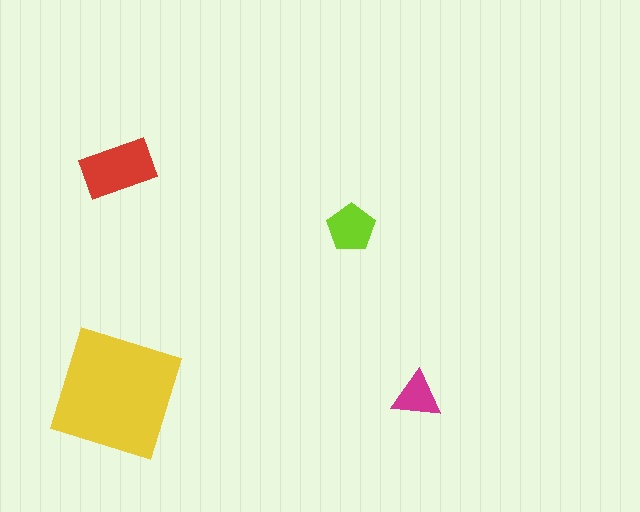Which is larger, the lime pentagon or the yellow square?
The yellow square.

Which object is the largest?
The yellow square.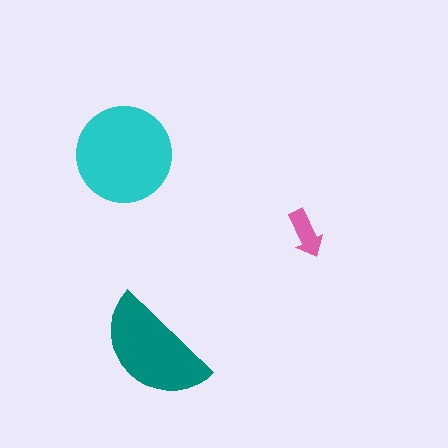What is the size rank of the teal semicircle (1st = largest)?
2nd.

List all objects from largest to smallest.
The cyan circle, the teal semicircle, the pink arrow.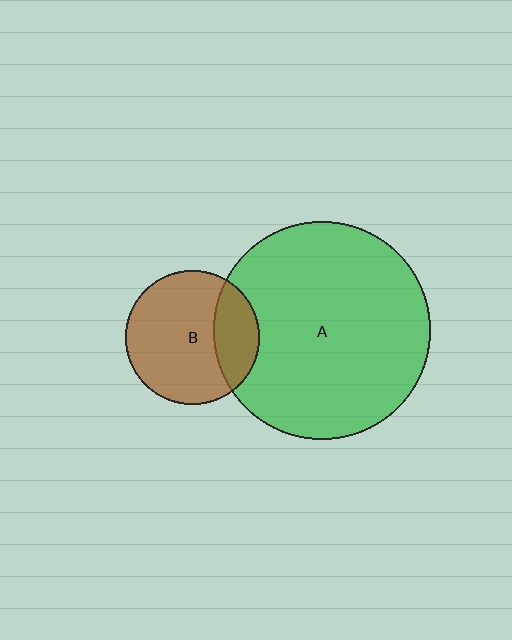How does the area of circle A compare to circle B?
Approximately 2.6 times.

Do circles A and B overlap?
Yes.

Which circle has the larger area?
Circle A (green).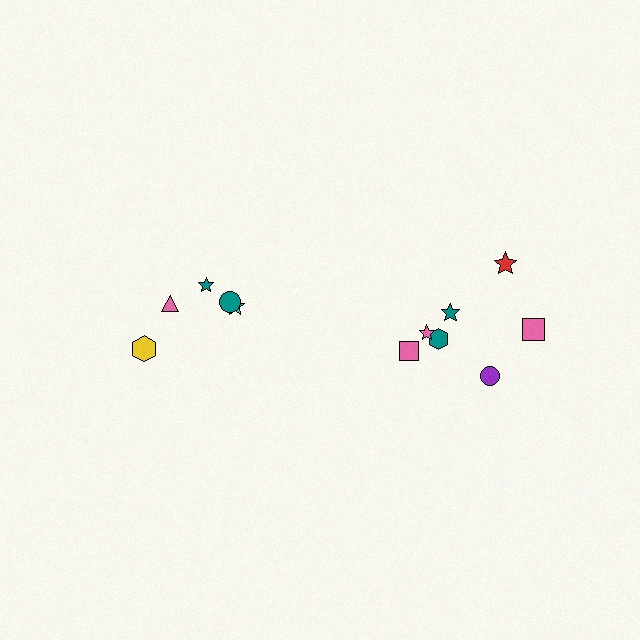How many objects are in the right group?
There are 7 objects.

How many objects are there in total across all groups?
There are 12 objects.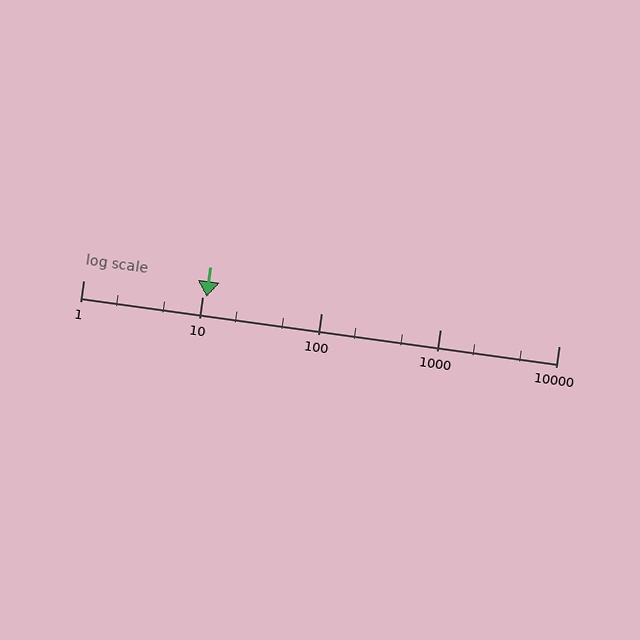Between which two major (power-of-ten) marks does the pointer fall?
The pointer is between 10 and 100.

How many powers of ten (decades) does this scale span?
The scale spans 4 decades, from 1 to 10000.